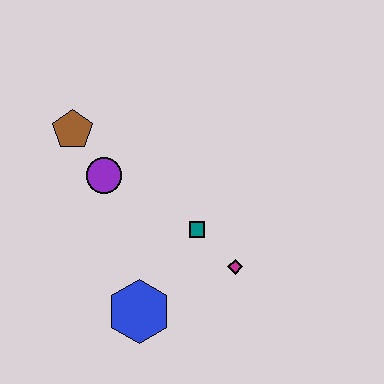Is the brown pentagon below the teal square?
No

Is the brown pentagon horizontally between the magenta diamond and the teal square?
No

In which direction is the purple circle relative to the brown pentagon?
The purple circle is below the brown pentagon.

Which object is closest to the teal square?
The magenta diamond is closest to the teal square.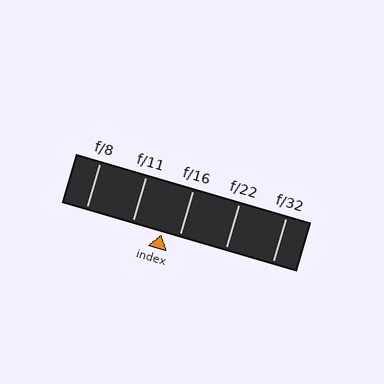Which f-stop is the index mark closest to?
The index mark is closest to f/16.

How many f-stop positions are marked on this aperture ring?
There are 5 f-stop positions marked.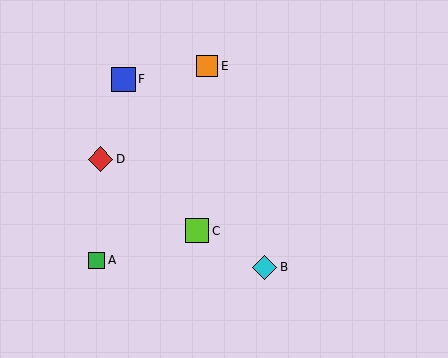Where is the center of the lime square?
The center of the lime square is at (197, 231).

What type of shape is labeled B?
Shape B is a cyan diamond.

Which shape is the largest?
The red diamond (labeled D) is the largest.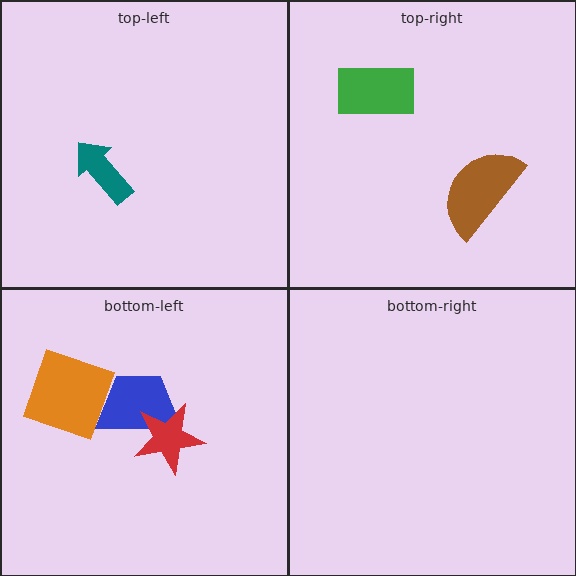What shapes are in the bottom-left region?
The orange diamond, the blue trapezoid, the red star.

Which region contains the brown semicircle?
The top-right region.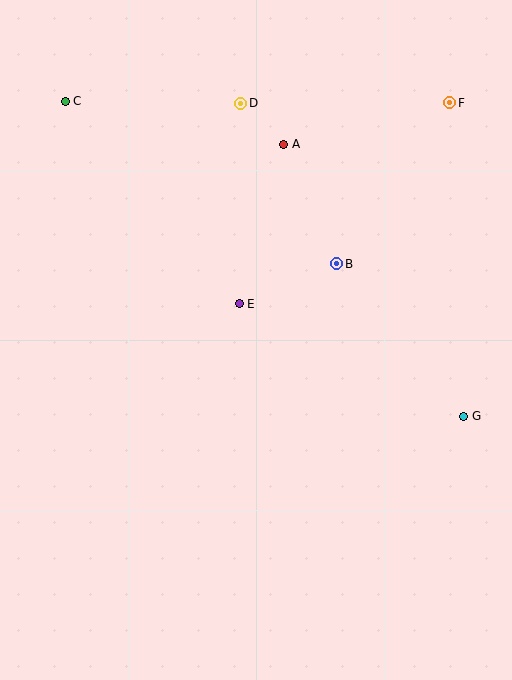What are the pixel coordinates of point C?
Point C is at (65, 101).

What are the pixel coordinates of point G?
Point G is at (464, 416).